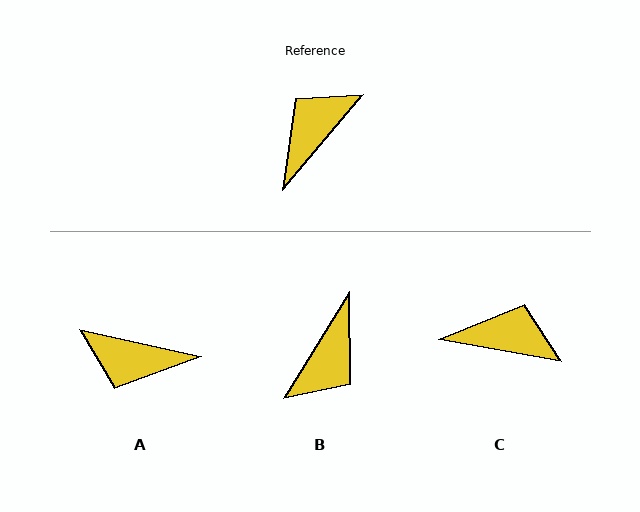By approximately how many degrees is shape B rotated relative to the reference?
Approximately 172 degrees clockwise.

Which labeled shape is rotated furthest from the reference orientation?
B, about 172 degrees away.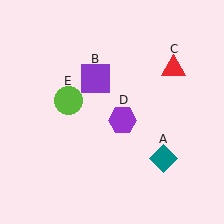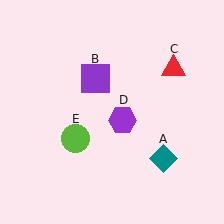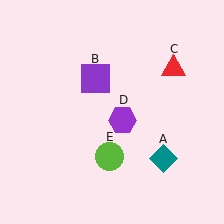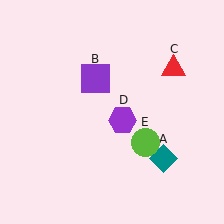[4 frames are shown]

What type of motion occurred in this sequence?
The lime circle (object E) rotated counterclockwise around the center of the scene.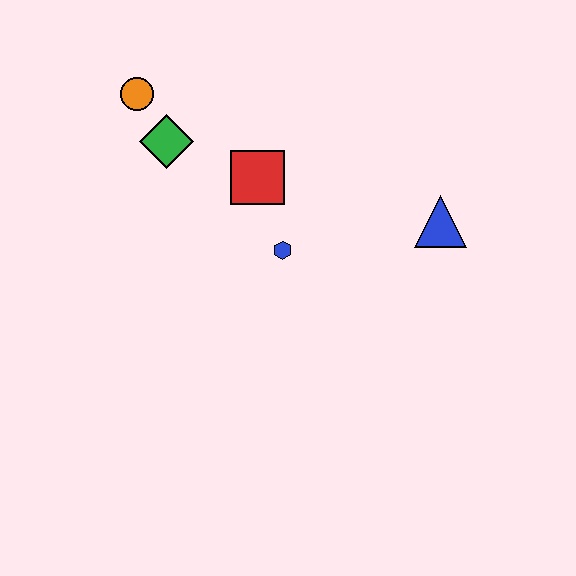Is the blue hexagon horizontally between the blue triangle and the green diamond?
Yes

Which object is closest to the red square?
The blue hexagon is closest to the red square.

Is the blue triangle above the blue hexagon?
Yes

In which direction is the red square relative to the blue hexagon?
The red square is above the blue hexagon.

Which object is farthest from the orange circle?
The blue triangle is farthest from the orange circle.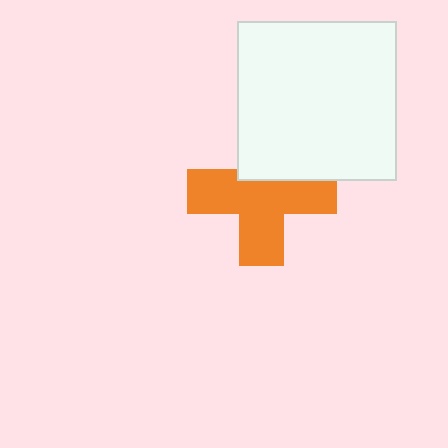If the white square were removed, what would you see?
You would see the complete orange cross.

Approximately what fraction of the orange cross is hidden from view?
Roughly 31% of the orange cross is hidden behind the white square.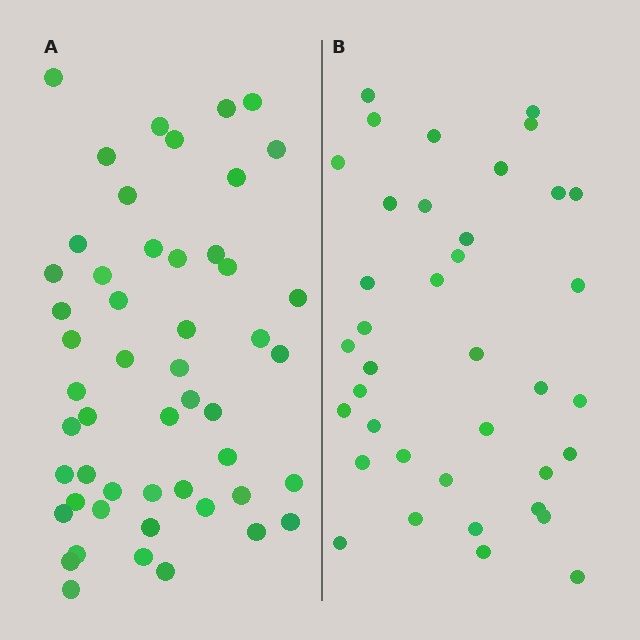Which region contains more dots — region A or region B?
Region A (the left region) has more dots.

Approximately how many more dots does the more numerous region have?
Region A has approximately 15 more dots than region B.